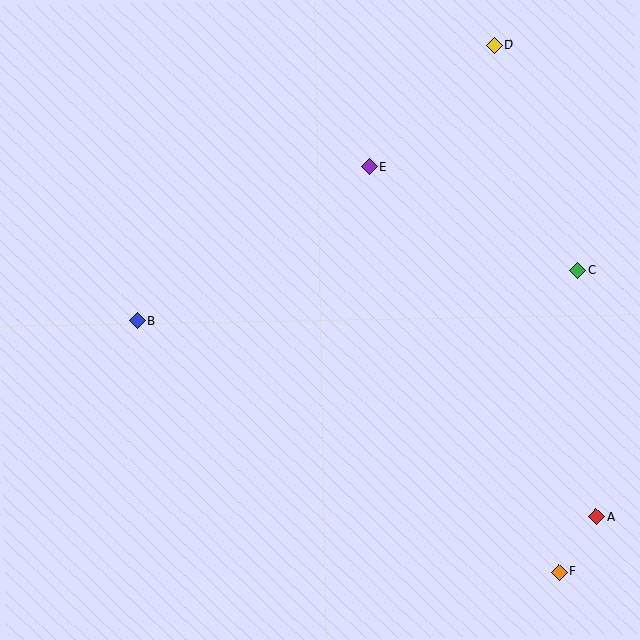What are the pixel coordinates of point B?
Point B is at (137, 321).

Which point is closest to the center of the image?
Point E at (369, 167) is closest to the center.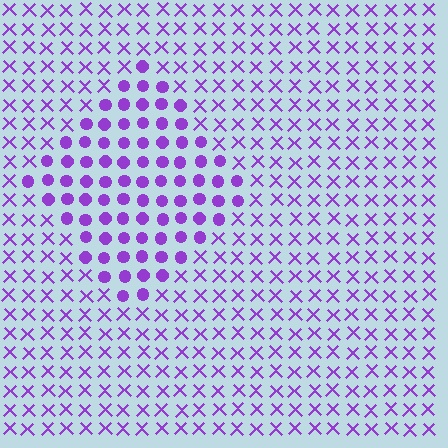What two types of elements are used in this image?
The image uses circles inside the diamond region and X marks outside it.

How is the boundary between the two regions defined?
The boundary is defined by a change in element shape: circles inside vs. X marks outside. All elements share the same color and spacing.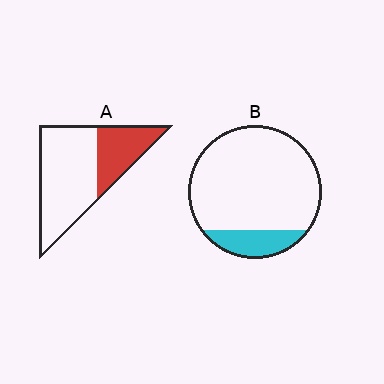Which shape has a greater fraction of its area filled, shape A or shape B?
Shape A.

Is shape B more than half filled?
No.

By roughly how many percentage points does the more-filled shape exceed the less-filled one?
By roughly 15 percentage points (A over B).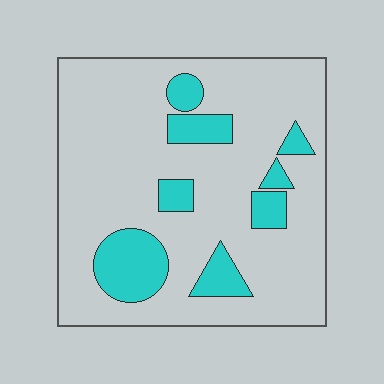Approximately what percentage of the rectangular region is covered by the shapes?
Approximately 20%.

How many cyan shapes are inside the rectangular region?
8.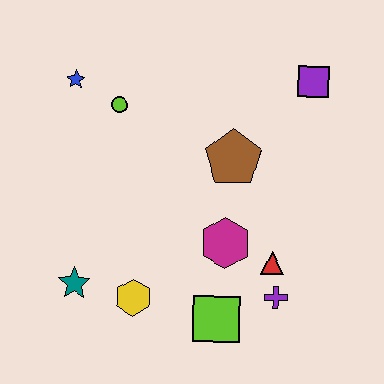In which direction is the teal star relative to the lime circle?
The teal star is below the lime circle.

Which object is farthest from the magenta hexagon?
The blue star is farthest from the magenta hexagon.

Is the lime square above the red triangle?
No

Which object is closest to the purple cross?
The red triangle is closest to the purple cross.